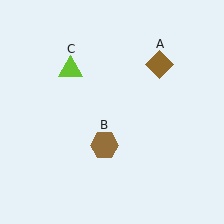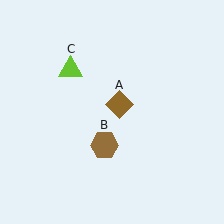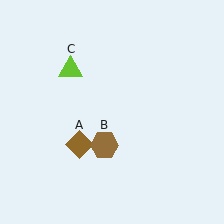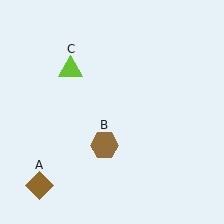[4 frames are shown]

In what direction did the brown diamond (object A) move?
The brown diamond (object A) moved down and to the left.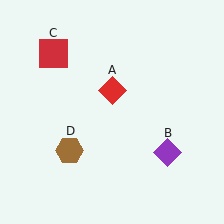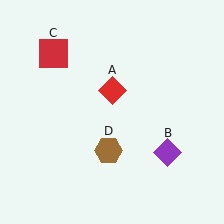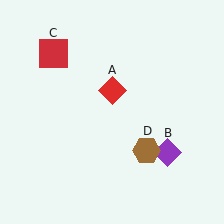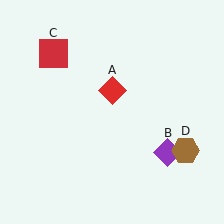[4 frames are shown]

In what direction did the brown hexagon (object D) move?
The brown hexagon (object D) moved right.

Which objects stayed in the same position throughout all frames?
Red diamond (object A) and purple diamond (object B) and red square (object C) remained stationary.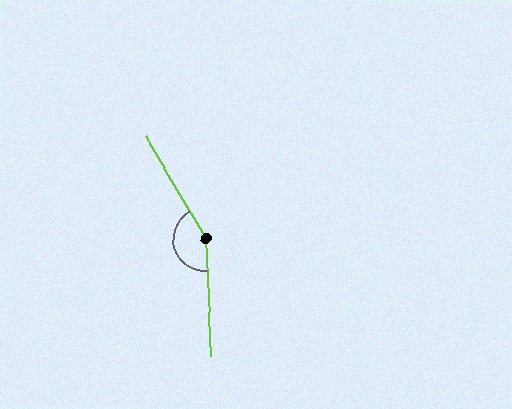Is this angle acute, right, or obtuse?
It is obtuse.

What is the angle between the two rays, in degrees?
Approximately 152 degrees.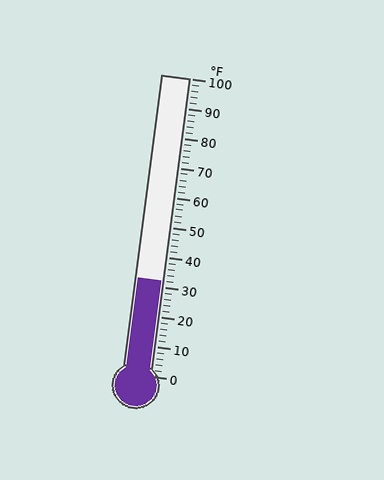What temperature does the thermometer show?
The thermometer shows approximately 32°F.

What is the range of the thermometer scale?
The thermometer scale ranges from 0°F to 100°F.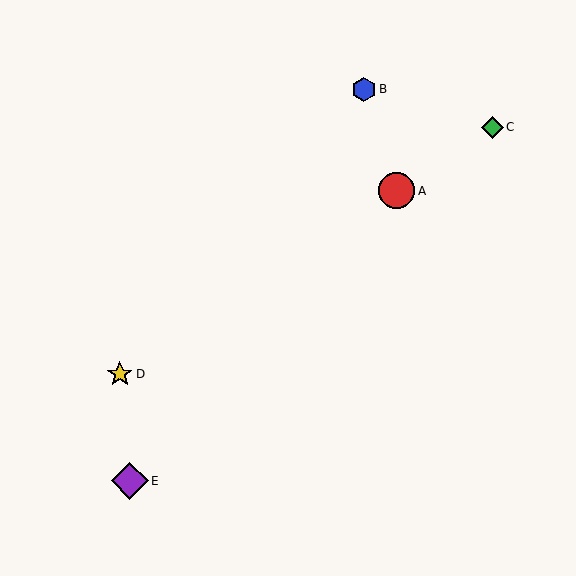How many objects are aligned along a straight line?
3 objects (A, C, D) are aligned along a straight line.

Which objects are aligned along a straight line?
Objects A, C, D are aligned along a straight line.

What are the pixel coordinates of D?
Object D is at (120, 374).